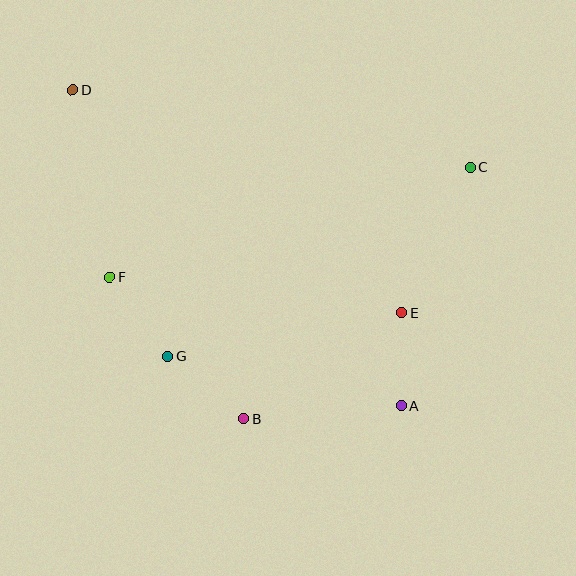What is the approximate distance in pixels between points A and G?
The distance between A and G is approximately 239 pixels.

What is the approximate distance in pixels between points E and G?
The distance between E and G is approximately 238 pixels.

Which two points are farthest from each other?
Points A and D are farthest from each other.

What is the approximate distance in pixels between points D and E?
The distance between D and E is approximately 397 pixels.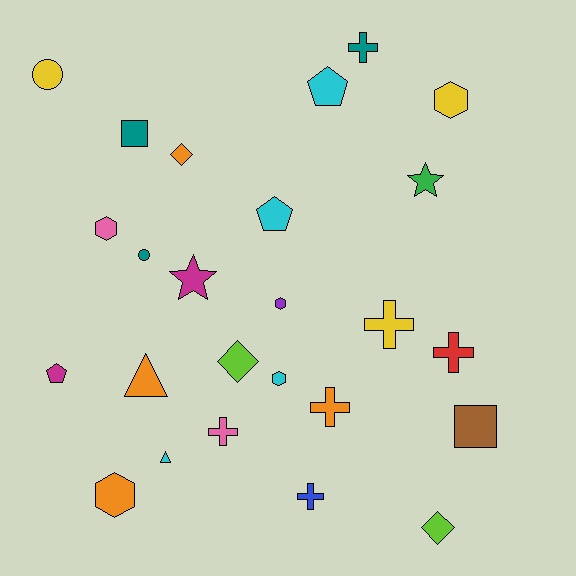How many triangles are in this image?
There are 2 triangles.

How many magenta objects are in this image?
There are 2 magenta objects.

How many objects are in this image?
There are 25 objects.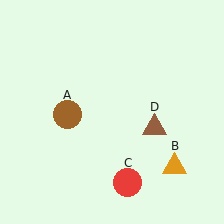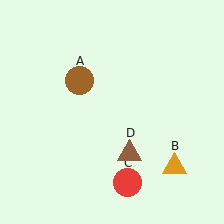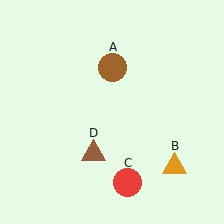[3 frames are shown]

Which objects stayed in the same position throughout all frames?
Orange triangle (object B) and red circle (object C) remained stationary.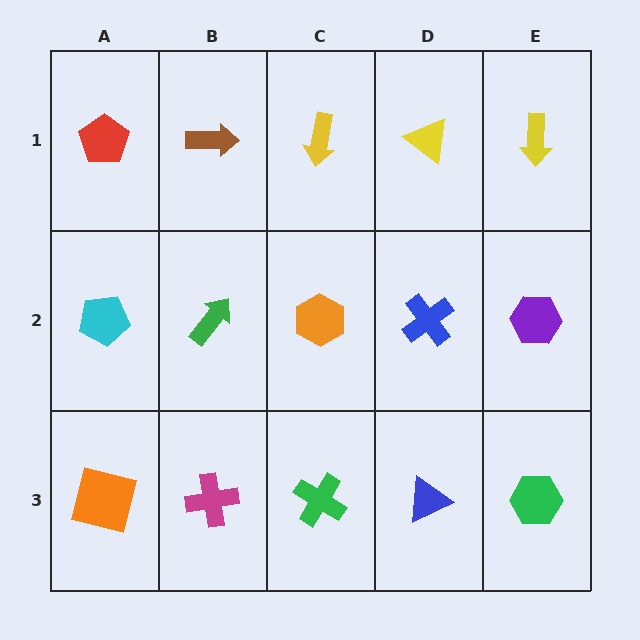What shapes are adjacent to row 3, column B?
A green arrow (row 2, column B), an orange square (row 3, column A), a green cross (row 3, column C).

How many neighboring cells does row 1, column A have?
2.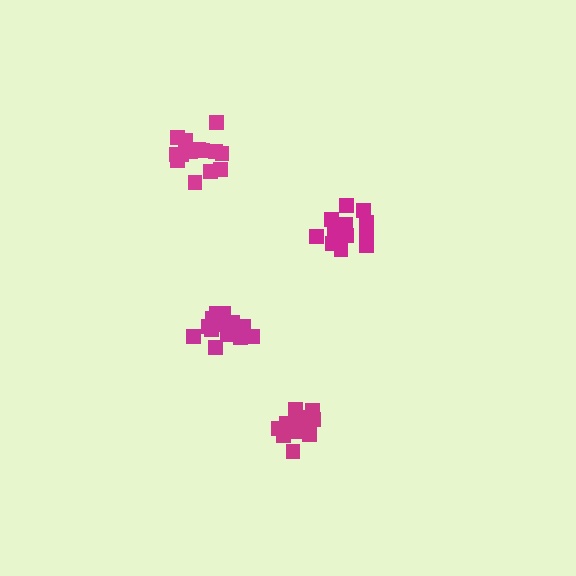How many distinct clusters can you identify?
There are 4 distinct clusters.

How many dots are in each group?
Group 1: 16 dots, Group 2: 17 dots, Group 3: 15 dots, Group 4: 15 dots (63 total).